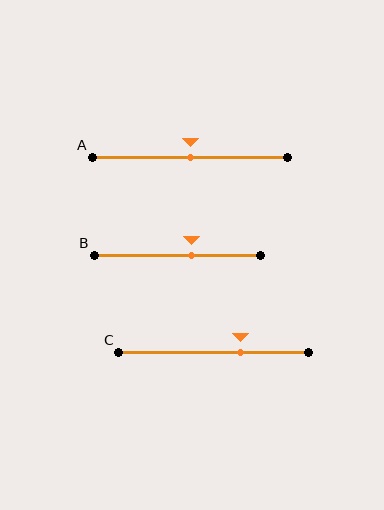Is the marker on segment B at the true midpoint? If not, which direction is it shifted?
No, the marker on segment B is shifted to the right by about 9% of the segment length.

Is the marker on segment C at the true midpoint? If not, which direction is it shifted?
No, the marker on segment C is shifted to the right by about 14% of the segment length.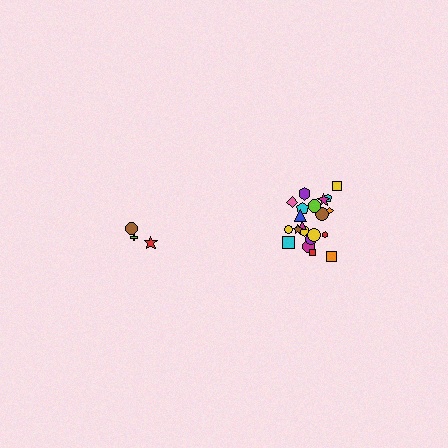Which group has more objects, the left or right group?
The right group.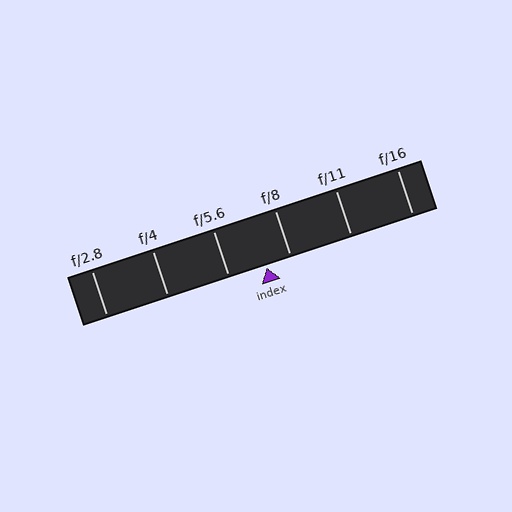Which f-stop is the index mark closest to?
The index mark is closest to f/8.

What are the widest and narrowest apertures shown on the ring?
The widest aperture shown is f/2.8 and the narrowest is f/16.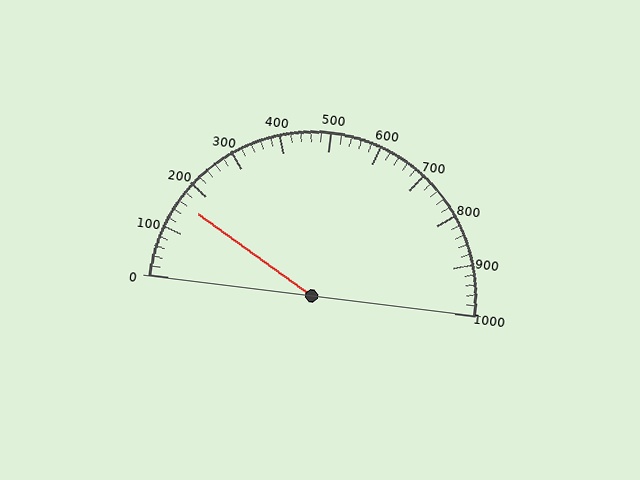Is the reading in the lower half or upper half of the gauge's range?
The reading is in the lower half of the range (0 to 1000).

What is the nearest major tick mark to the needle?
The nearest major tick mark is 200.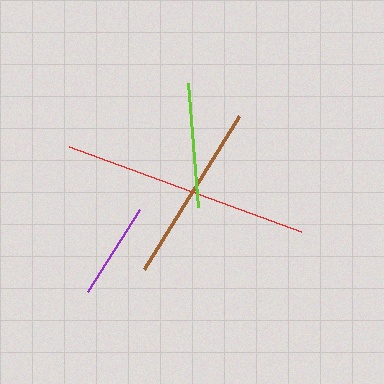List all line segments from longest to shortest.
From longest to shortest: red, brown, lime, purple.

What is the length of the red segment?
The red segment is approximately 247 pixels long.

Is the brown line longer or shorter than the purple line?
The brown line is longer than the purple line.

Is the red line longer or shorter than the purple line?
The red line is longer than the purple line.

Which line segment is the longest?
The red line is the longest at approximately 247 pixels.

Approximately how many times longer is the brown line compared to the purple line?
The brown line is approximately 1.9 times the length of the purple line.